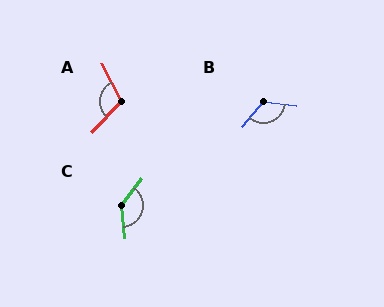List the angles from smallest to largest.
A (108°), B (124°), C (137°).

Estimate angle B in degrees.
Approximately 124 degrees.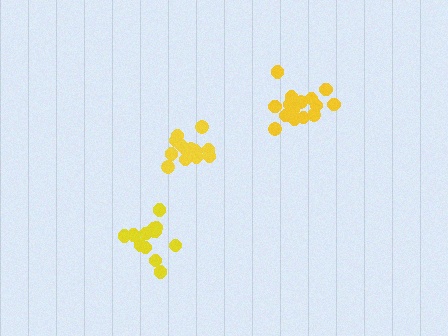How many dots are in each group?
Group 1: 12 dots, Group 2: 16 dots, Group 3: 14 dots (42 total).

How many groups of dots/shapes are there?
There are 3 groups.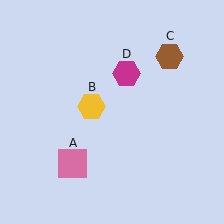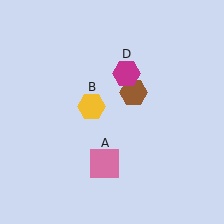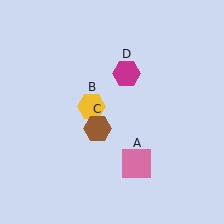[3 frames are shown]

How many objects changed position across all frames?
2 objects changed position: pink square (object A), brown hexagon (object C).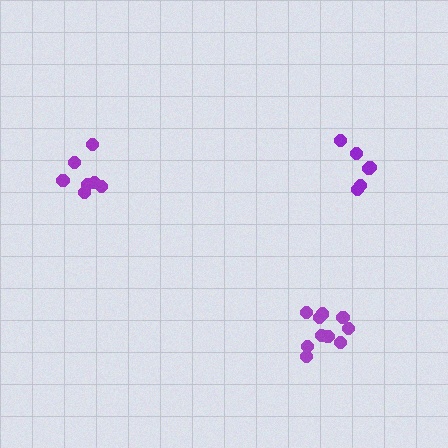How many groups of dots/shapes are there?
There are 3 groups.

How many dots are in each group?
Group 1: 7 dots, Group 2: 10 dots, Group 3: 6 dots (23 total).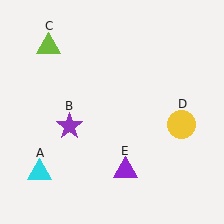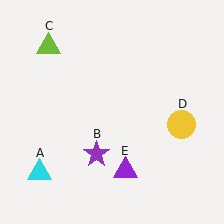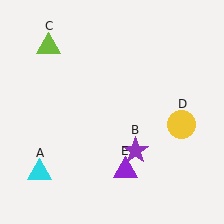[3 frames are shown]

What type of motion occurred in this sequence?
The purple star (object B) rotated counterclockwise around the center of the scene.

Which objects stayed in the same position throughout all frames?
Cyan triangle (object A) and lime triangle (object C) and yellow circle (object D) and purple triangle (object E) remained stationary.